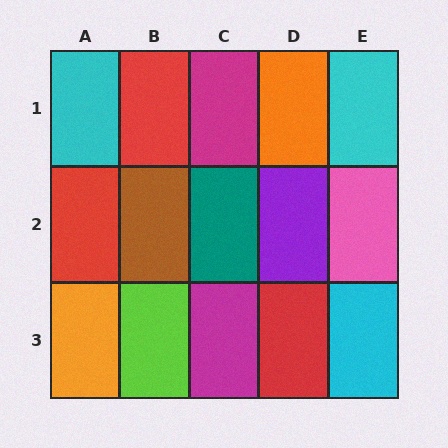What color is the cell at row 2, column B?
Brown.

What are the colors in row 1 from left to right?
Cyan, red, magenta, orange, cyan.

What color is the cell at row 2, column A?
Red.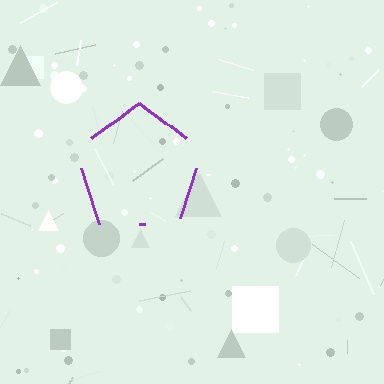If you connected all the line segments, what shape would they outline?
They would outline a pentagon.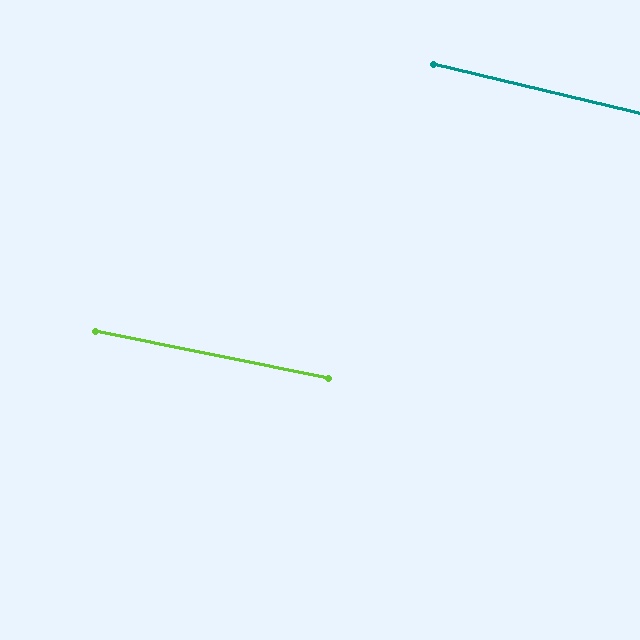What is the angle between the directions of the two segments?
Approximately 2 degrees.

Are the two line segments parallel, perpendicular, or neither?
Parallel — their directions differ by only 1.8°.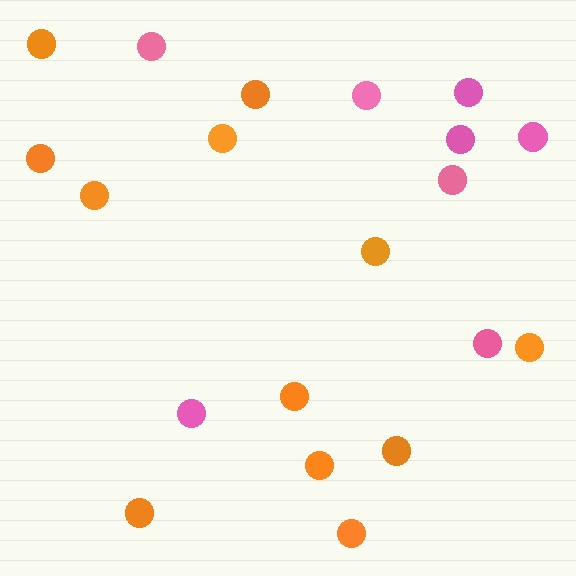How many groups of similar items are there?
There are 2 groups: one group of pink circles (8) and one group of orange circles (12).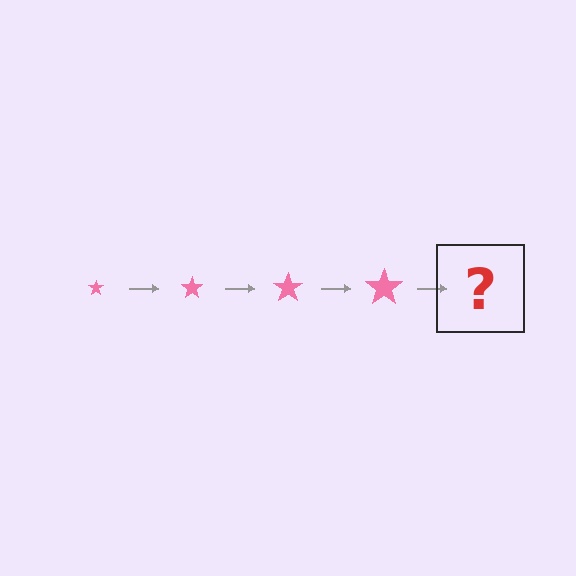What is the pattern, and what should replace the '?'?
The pattern is that the star gets progressively larger each step. The '?' should be a pink star, larger than the previous one.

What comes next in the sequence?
The next element should be a pink star, larger than the previous one.